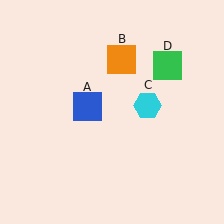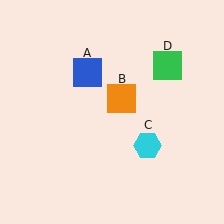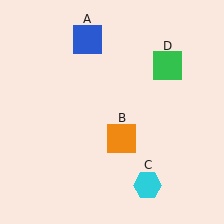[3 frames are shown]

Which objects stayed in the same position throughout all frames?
Green square (object D) remained stationary.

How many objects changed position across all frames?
3 objects changed position: blue square (object A), orange square (object B), cyan hexagon (object C).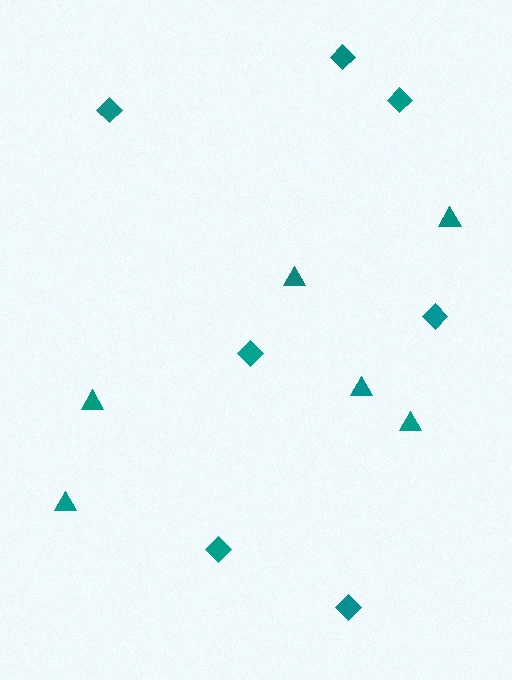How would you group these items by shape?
There are 2 groups: one group of triangles (6) and one group of diamonds (7).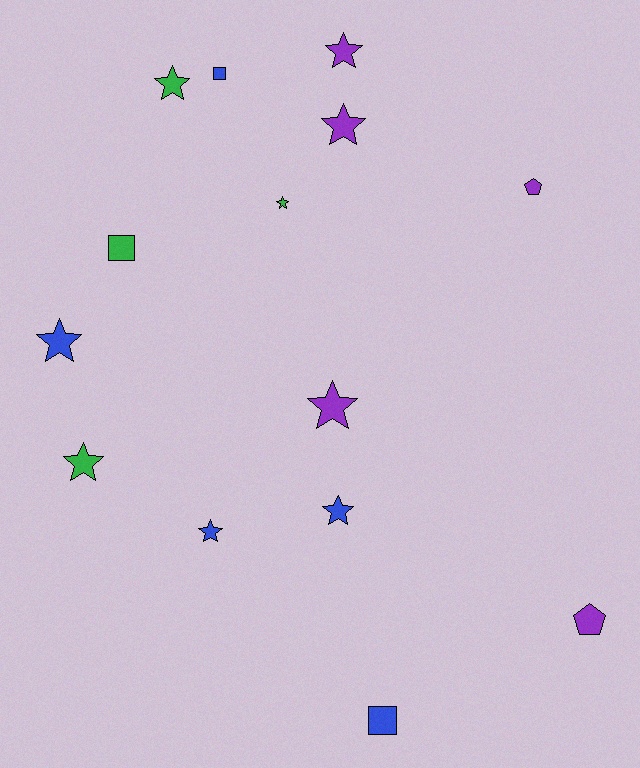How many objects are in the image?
There are 14 objects.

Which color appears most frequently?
Blue, with 5 objects.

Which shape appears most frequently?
Star, with 9 objects.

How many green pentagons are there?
There are no green pentagons.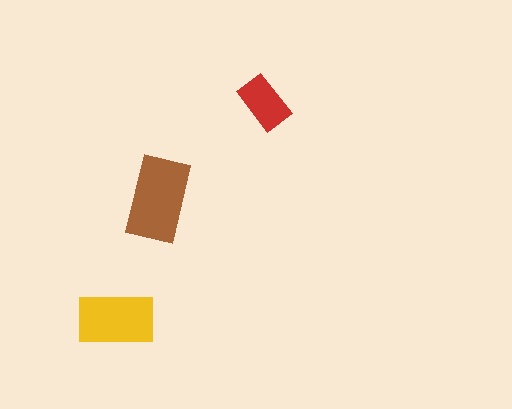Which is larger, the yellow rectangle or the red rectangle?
The yellow one.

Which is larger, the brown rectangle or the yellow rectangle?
The brown one.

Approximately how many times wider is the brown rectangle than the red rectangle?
About 1.5 times wider.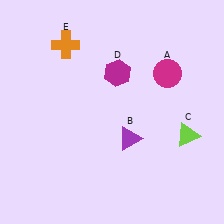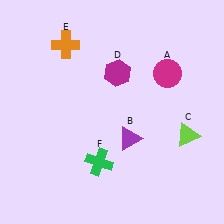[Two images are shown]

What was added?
A green cross (F) was added in Image 2.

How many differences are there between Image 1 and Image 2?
There is 1 difference between the two images.